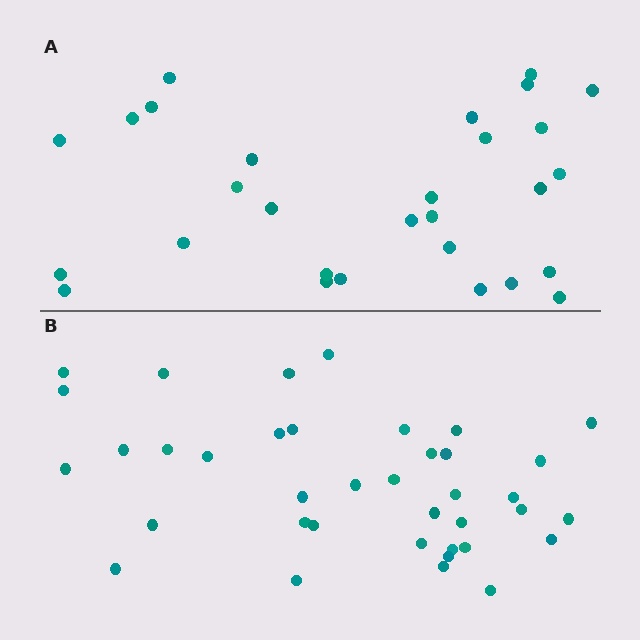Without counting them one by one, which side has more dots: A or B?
Region B (the bottom region) has more dots.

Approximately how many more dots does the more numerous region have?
Region B has roughly 8 or so more dots than region A.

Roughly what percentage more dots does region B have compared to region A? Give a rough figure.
About 30% more.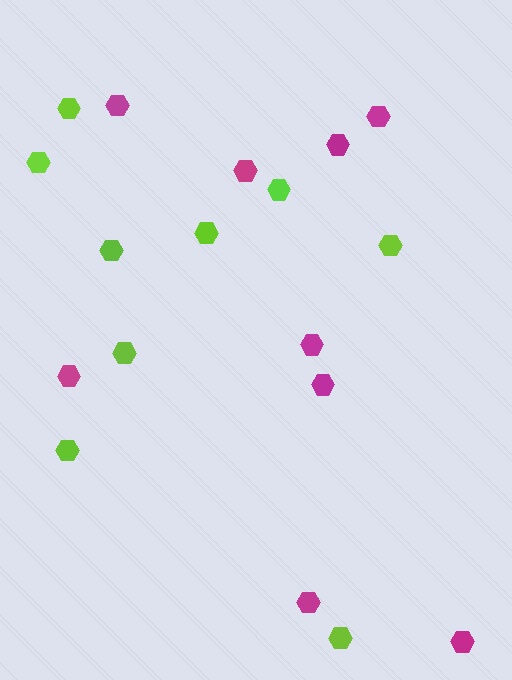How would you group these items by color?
There are 2 groups: one group of magenta hexagons (9) and one group of lime hexagons (9).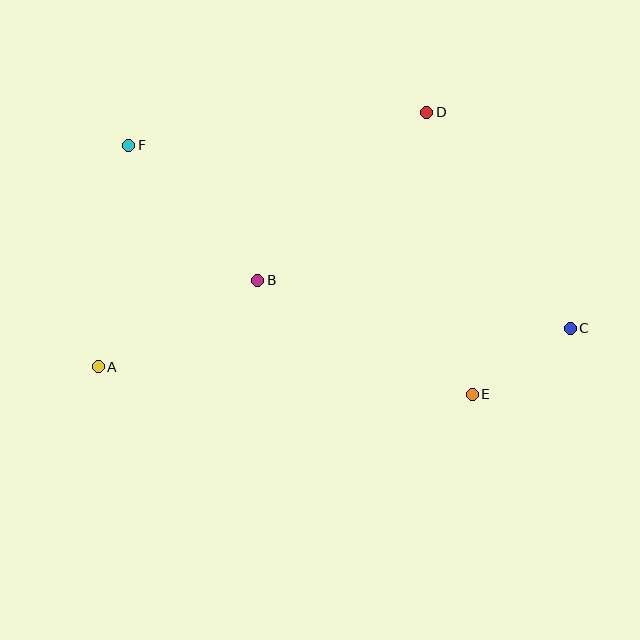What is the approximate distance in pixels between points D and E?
The distance between D and E is approximately 285 pixels.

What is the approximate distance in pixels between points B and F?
The distance between B and F is approximately 186 pixels.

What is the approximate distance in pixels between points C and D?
The distance between C and D is approximately 259 pixels.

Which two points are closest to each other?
Points C and E are closest to each other.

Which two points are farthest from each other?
Points C and F are farthest from each other.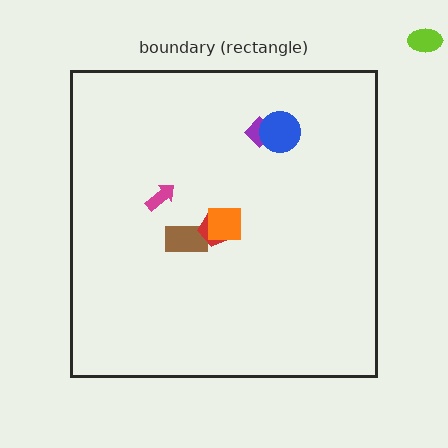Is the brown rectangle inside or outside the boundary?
Inside.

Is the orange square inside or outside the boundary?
Inside.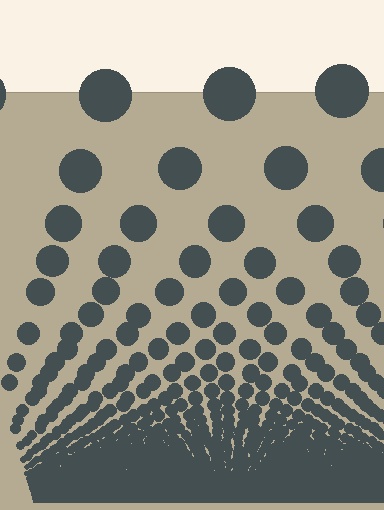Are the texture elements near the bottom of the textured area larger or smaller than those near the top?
Smaller. The gradient is inverted — elements near the bottom are smaller and denser.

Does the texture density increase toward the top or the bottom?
Density increases toward the bottom.